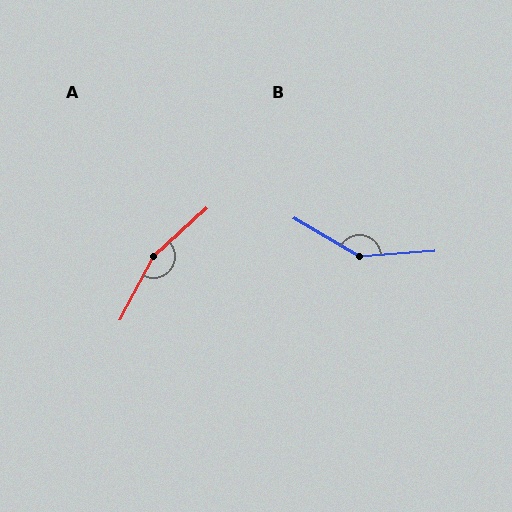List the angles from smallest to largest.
B (145°), A (160°).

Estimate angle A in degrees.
Approximately 160 degrees.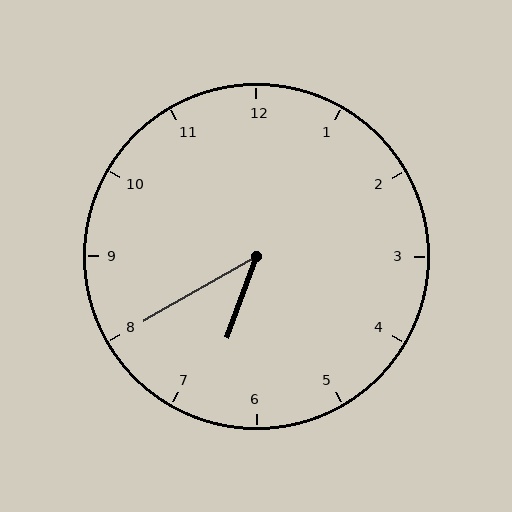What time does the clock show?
6:40.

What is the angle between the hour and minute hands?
Approximately 40 degrees.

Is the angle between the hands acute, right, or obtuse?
It is acute.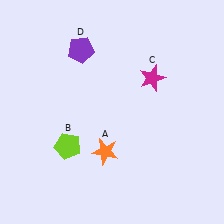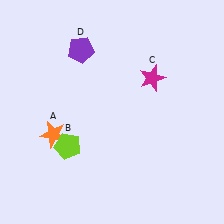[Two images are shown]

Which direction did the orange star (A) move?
The orange star (A) moved left.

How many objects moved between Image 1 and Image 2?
1 object moved between the two images.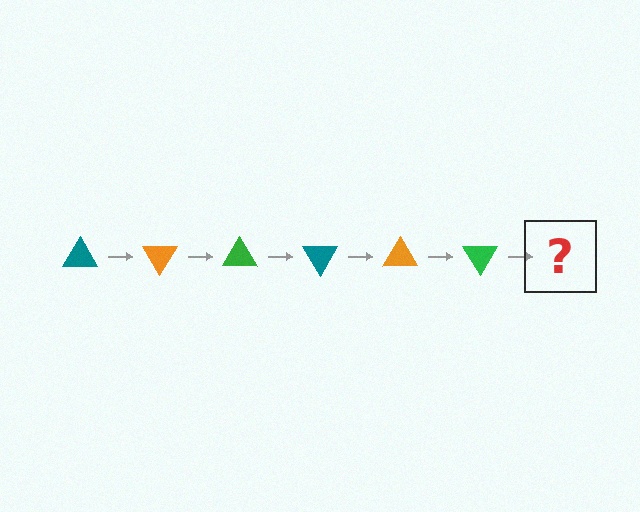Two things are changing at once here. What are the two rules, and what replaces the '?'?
The two rules are that it rotates 60 degrees each step and the color cycles through teal, orange, and green. The '?' should be a teal triangle, rotated 360 degrees from the start.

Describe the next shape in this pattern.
It should be a teal triangle, rotated 360 degrees from the start.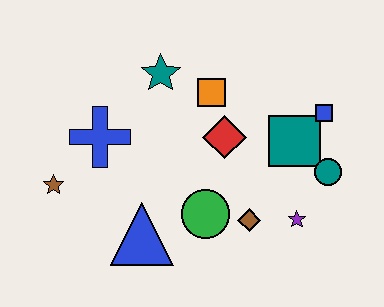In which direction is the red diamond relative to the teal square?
The red diamond is to the left of the teal square.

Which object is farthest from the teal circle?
The brown star is farthest from the teal circle.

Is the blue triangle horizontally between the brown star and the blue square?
Yes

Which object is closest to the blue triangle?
The green circle is closest to the blue triangle.